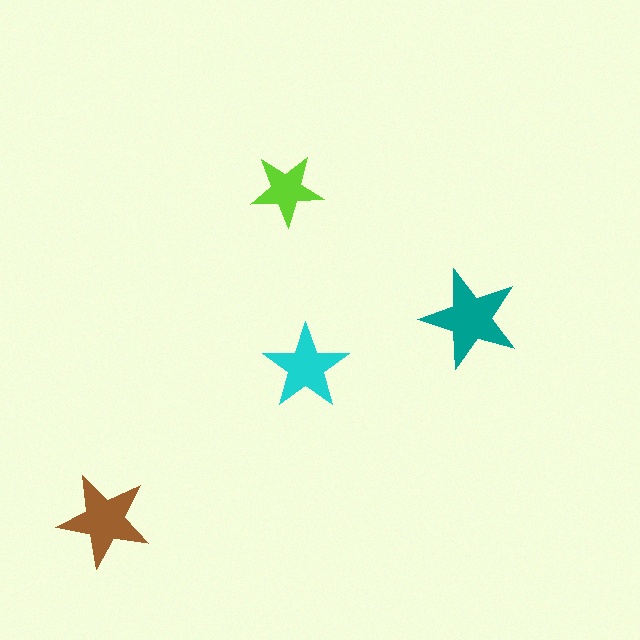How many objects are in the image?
There are 4 objects in the image.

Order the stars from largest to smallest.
the teal one, the brown one, the cyan one, the lime one.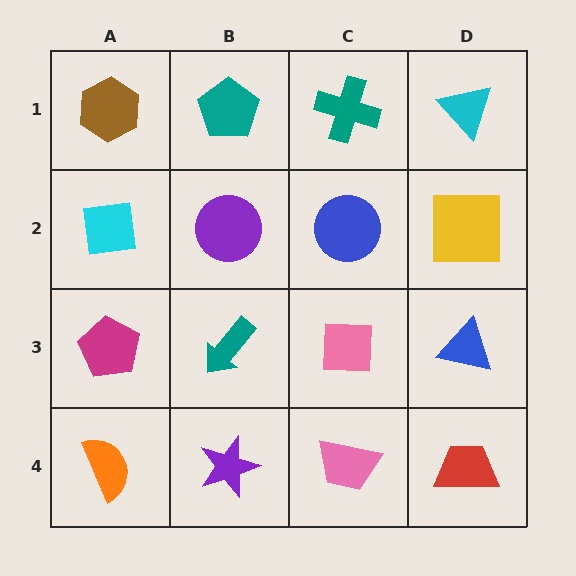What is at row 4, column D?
A red trapezoid.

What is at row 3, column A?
A magenta pentagon.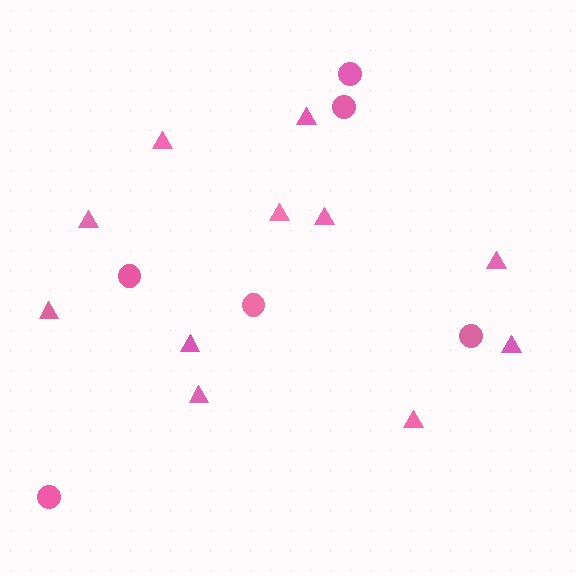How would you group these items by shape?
There are 2 groups: one group of circles (6) and one group of triangles (11).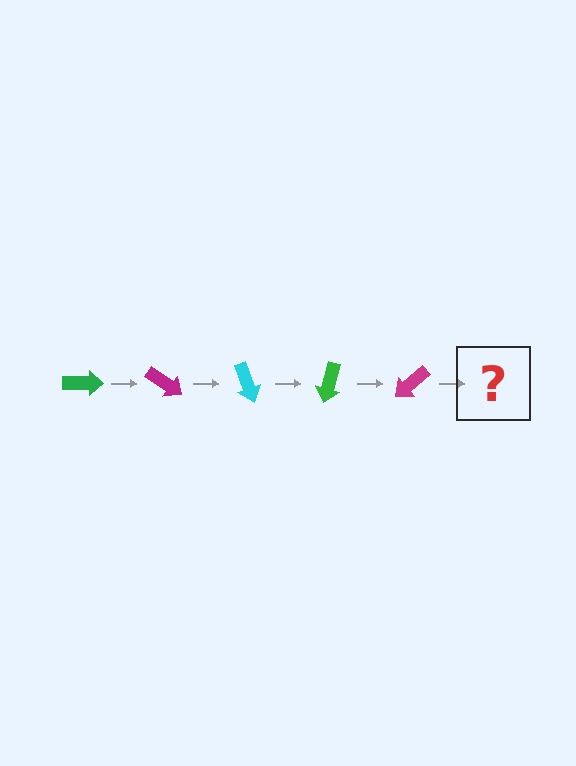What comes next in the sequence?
The next element should be a cyan arrow, rotated 175 degrees from the start.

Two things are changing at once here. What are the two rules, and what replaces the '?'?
The two rules are that it rotates 35 degrees each step and the color cycles through green, magenta, and cyan. The '?' should be a cyan arrow, rotated 175 degrees from the start.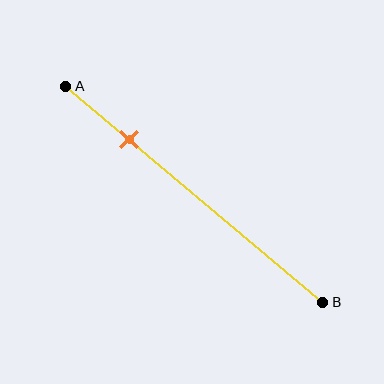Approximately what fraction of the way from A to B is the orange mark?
The orange mark is approximately 25% of the way from A to B.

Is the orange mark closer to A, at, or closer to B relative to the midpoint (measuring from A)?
The orange mark is closer to point A than the midpoint of segment AB.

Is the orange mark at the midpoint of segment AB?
No, the mark is at about 25% from A, not at the 50% midpoint.